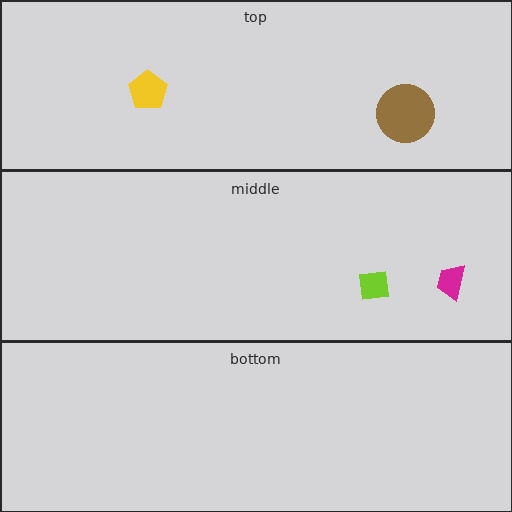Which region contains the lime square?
The middle region.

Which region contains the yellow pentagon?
The top region.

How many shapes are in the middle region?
2.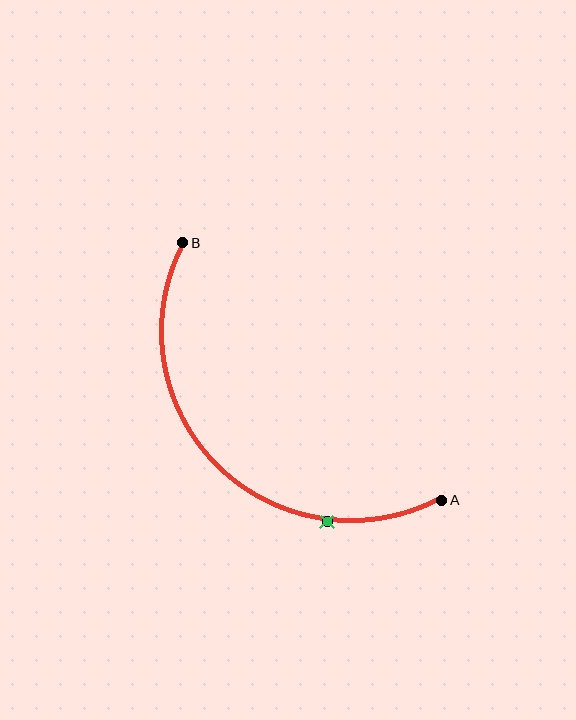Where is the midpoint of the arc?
The arc midpoint is the point on the curve farthest from the straight line joining A and B. It sits below and to the left of that line.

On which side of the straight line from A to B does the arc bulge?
The arc bulges below and to the left of the straight line connecting A and B.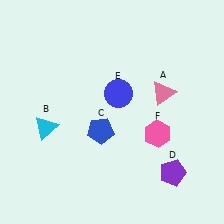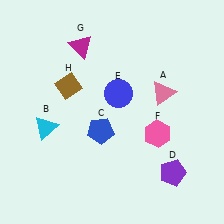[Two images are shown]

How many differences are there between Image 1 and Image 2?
There are 2 differences between the two images.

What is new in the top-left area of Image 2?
A brown diamond (H) was added in the top-left area of Image 2.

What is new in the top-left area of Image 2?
A magenta triangle (G) was added in the top-left area of Image 2.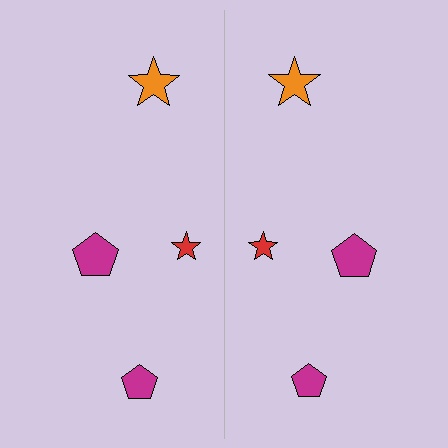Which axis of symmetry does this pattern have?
The pattern has a vertical axis of symmetry running through the center of the image.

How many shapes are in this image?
There are 8 shapes in this image.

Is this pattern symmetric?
Yes, this pattern has bilateral (reflection) symmetry.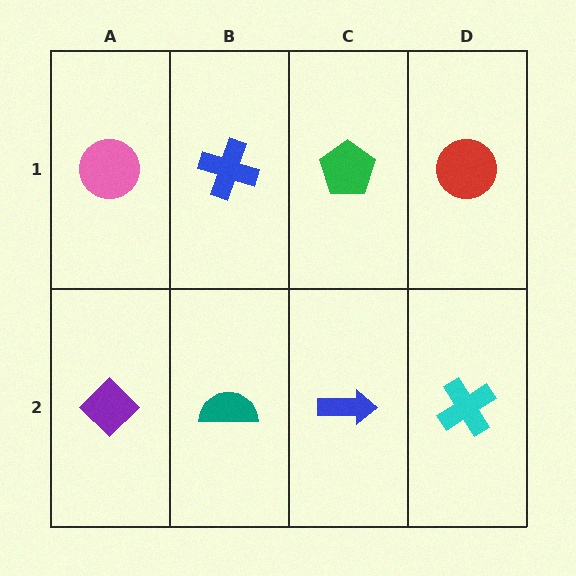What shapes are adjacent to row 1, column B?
A teal semicircle (row 2, column B), a pink circle (row 1, column A), a green pentagon (row 1, column C).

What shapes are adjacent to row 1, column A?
A purple diamond (row 2, column A), a blue cross (row 1, column B).